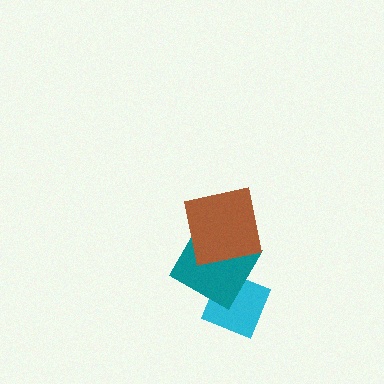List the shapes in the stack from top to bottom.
From top to bottom: the brown square, the teal square, the cyan diamond.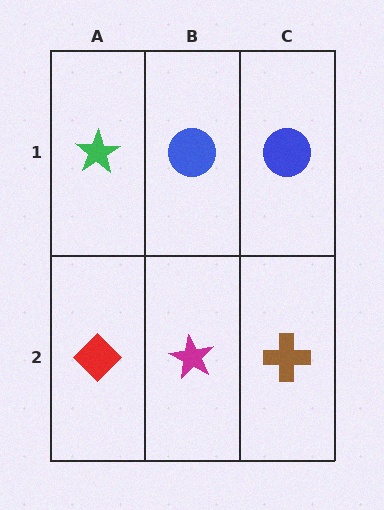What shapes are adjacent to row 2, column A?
A green star (row 1, column A), a magenta star (row 2, column B).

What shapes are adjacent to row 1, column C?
A brown cross (row 2, column C), a blue circle (row 1, column B).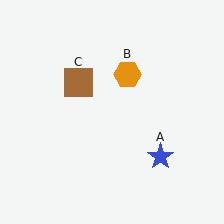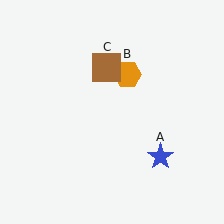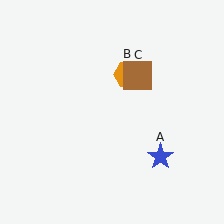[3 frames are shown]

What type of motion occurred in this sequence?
The brown square (object C) rotated clockwise around the center of the scene.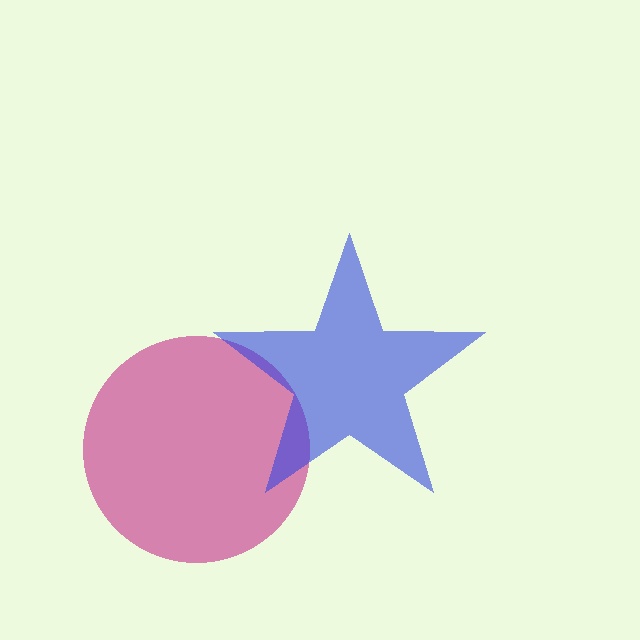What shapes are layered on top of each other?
The layered shapes are: a magenta circle, a blue star.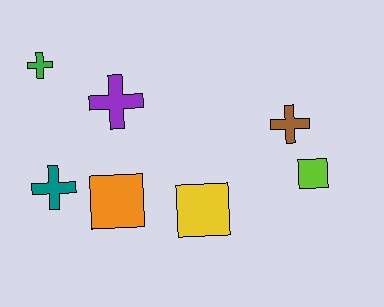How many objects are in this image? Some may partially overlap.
There are 7 objects.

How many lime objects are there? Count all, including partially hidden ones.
There is 1 lime object.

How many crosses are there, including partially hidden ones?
There are 4 crosses.